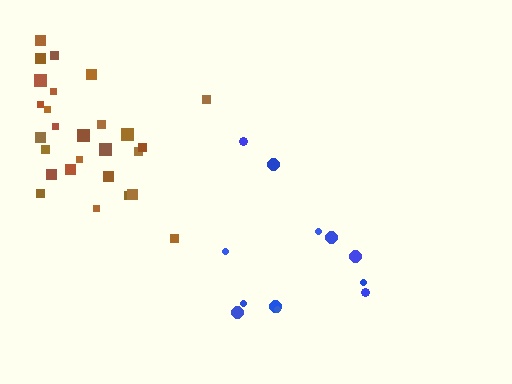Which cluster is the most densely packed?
Brown.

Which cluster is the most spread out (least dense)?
Blue.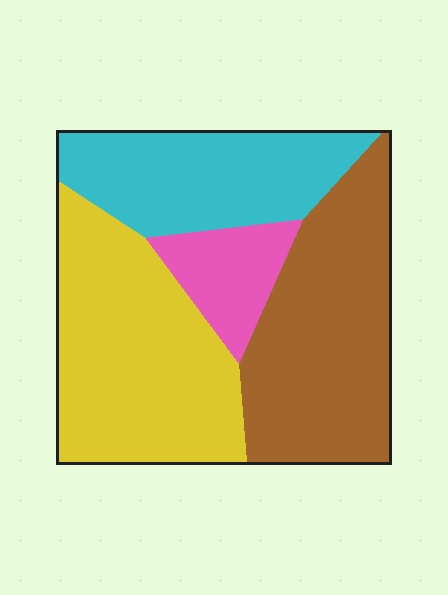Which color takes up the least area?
Pink, at roughly 10%.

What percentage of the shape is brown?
Brown covers around 35% of the shape.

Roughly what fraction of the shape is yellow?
Yellow takes up about one third (1/3) of the shape.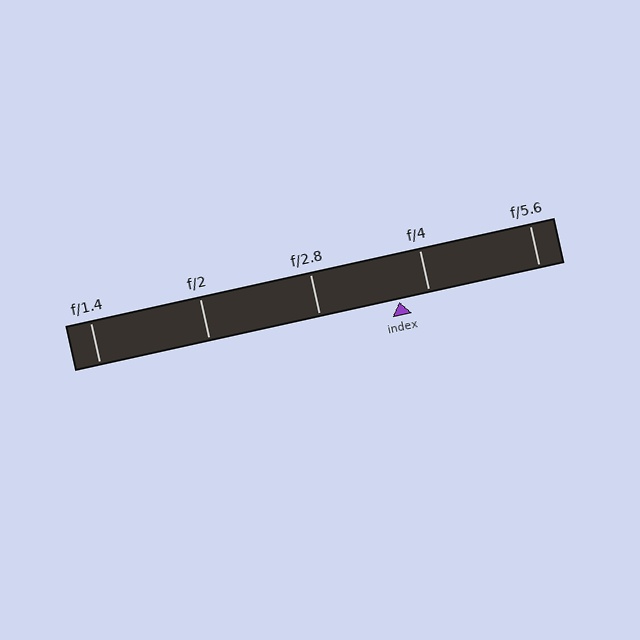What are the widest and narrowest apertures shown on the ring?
The widest aperture shown is f/1.4 and the narrowest is f/5.6.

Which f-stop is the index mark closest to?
The index mark is closest to f/4.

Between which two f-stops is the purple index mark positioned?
The index mark is between f/2.8 and f/4.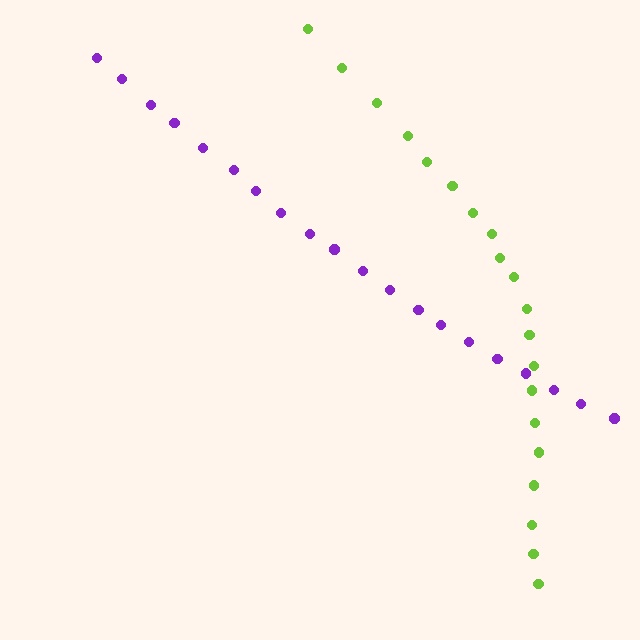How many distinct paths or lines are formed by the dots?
There are 2 distinct paths.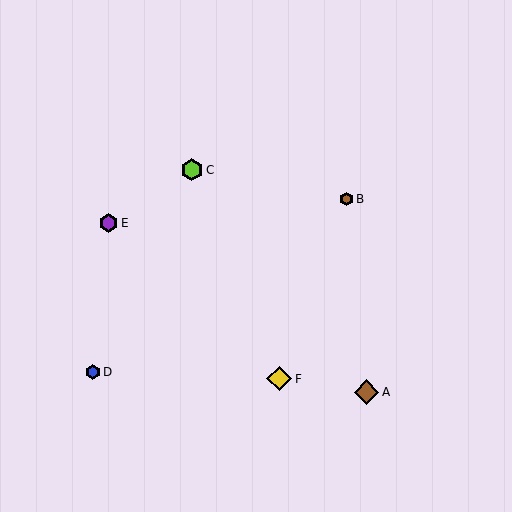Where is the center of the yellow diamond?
The center of the yellow diamond is at (279, 379).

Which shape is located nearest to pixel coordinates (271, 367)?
The yellow diamond (labeled F) at (279, 379) is nearest to that location.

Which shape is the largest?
The yellow diamond (labeled F) is the largest.